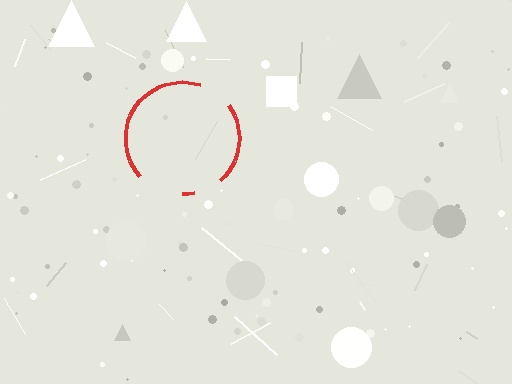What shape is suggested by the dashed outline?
The dashed outline suggests a circle.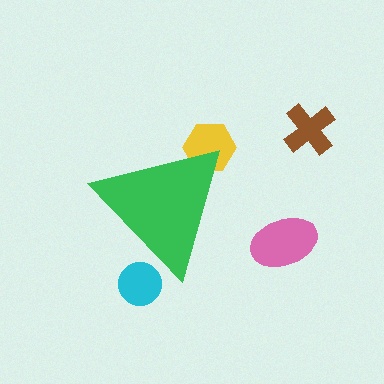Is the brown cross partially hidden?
No, the brown cross is fully visible.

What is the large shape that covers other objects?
A green triangle.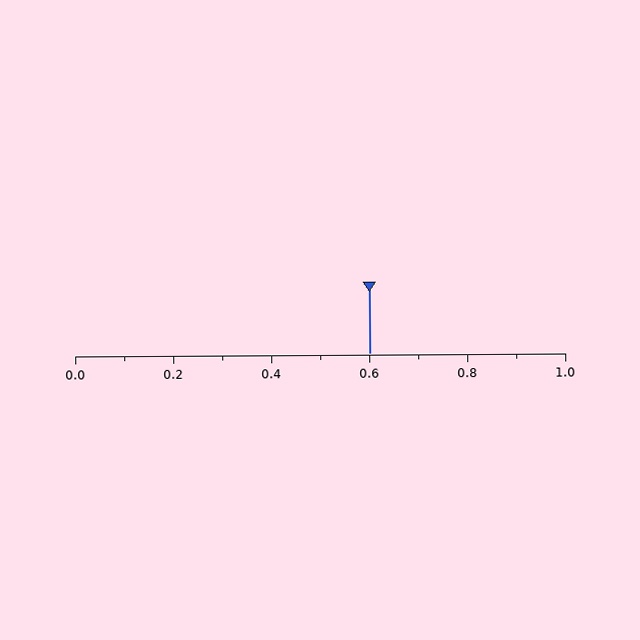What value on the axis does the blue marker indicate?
The marker indicates approximately 0.6.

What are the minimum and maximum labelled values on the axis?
The axis runs from 0.0 to 1.0.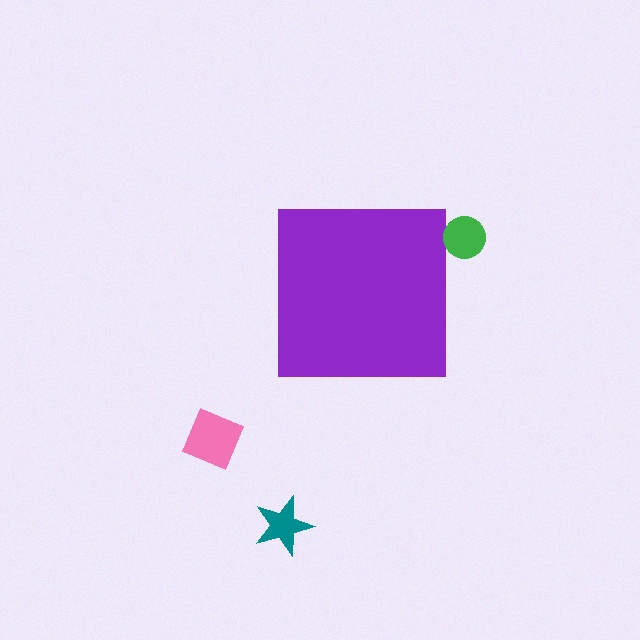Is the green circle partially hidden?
No, the green circle is fully visible.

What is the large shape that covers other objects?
A purple square.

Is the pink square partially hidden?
No, the pink square is fully visible.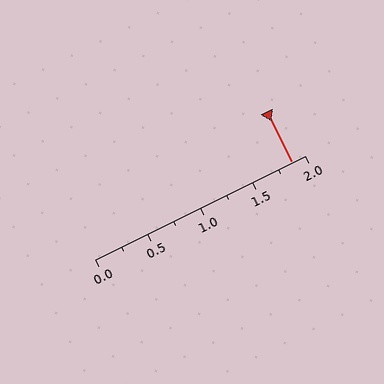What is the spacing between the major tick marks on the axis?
The major ticks are spaced 0.5 apart.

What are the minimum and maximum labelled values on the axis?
The axis runs from 0.0 to 2.0.